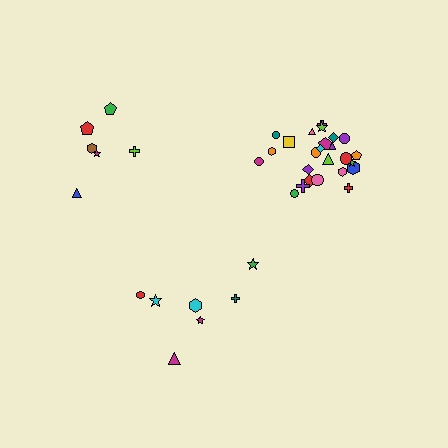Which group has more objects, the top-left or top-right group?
The top-right group.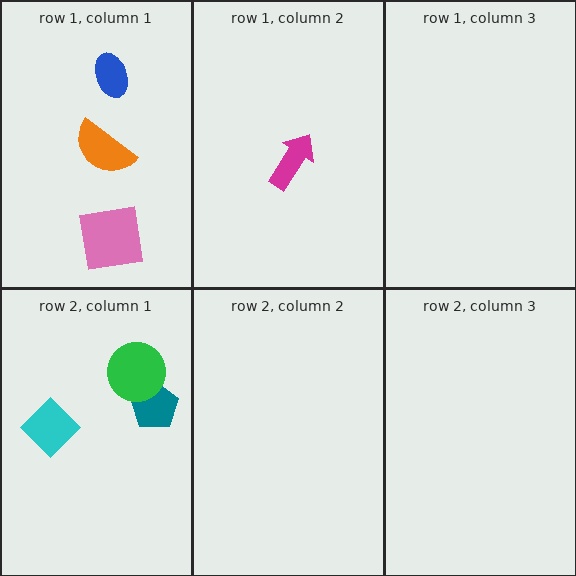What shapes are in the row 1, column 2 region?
The magenta arrow.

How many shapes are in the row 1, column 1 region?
3.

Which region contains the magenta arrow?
The row 1, column 2 region.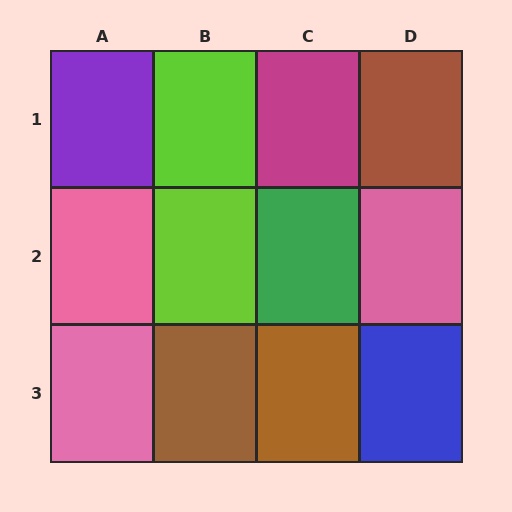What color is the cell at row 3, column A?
Pink.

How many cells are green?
1 cell is green.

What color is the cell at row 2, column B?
Lime.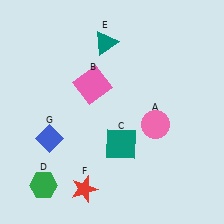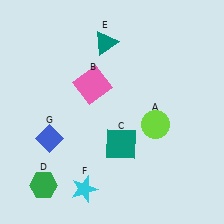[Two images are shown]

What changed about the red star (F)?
In Image 1, F is red. In Image 2, it changed to cyan.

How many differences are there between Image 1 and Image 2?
There are 2 differences between the two images.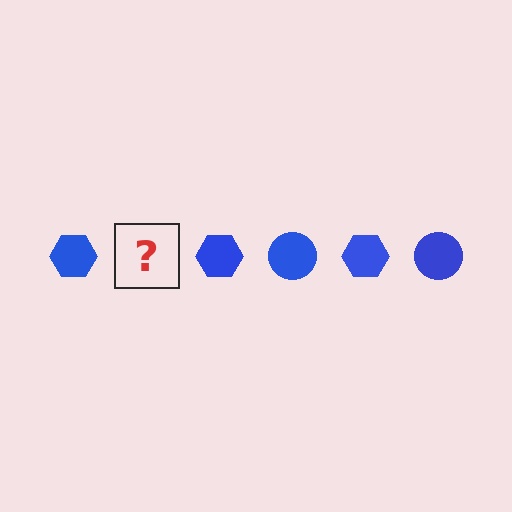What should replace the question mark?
The question mark should be replaced with a blue circle.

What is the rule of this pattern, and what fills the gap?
The rule is that the pattern cycles through hexagon, circle shapes in blue. The gap should be filled with a blue circle.